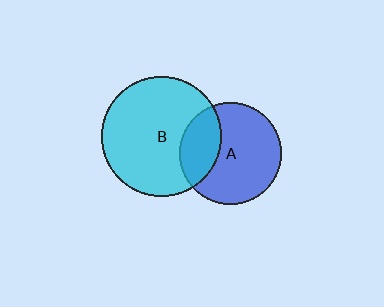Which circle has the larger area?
Circle B (cyan).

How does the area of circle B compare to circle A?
Approximately 1.4 times.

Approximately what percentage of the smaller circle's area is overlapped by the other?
Approximately 30%.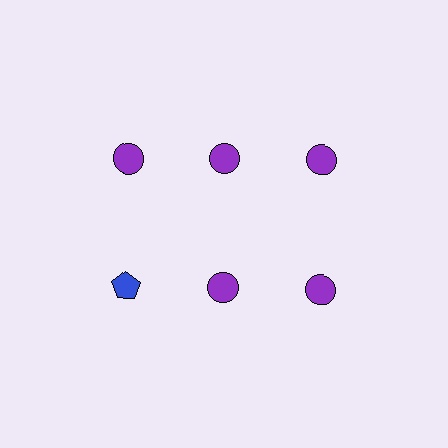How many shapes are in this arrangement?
There are 6 shapes arranged in a grid pattern.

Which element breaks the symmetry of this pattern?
The blue pentagon in the second row, leftmost column breaks the symmetry. All other shapes are purple circles.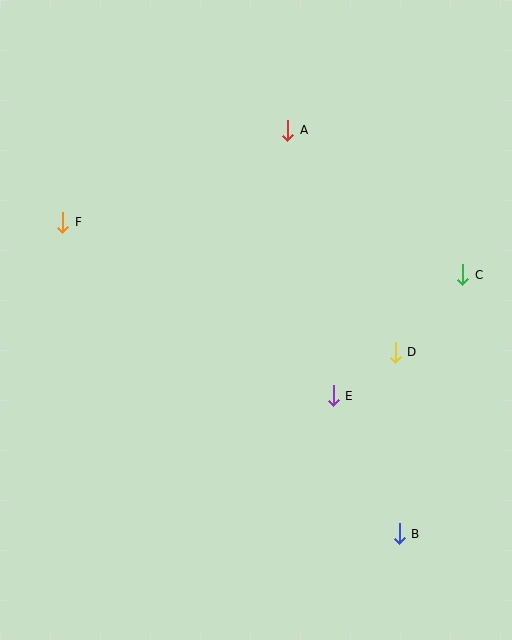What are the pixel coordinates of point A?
Point A is at (288, 130).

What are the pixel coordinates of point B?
Point B is at (399, 534).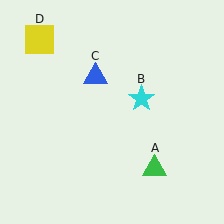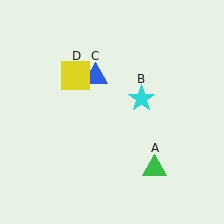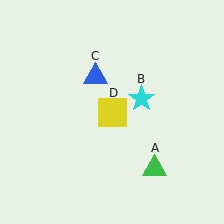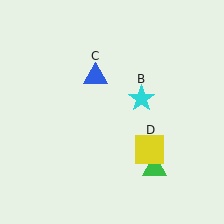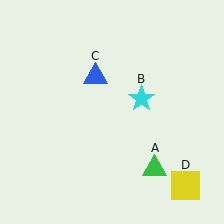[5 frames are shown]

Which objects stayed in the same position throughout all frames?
Green triangle (object A) and cyan star (object B) and blue triangle (object C) remained stationary.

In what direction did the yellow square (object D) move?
The yellow square (object D) moved down and to the right.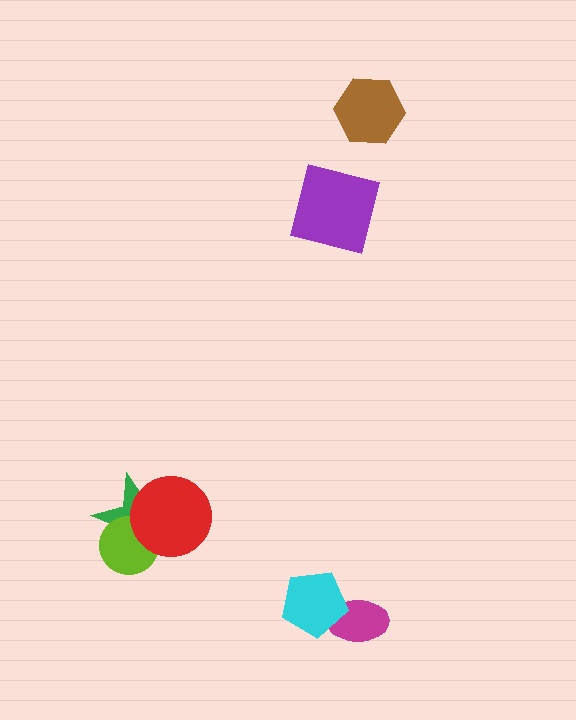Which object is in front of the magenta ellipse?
The cyan pentagon is in front of the magenta ellipse.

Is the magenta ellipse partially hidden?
Yes, it is partially covered by another shape.